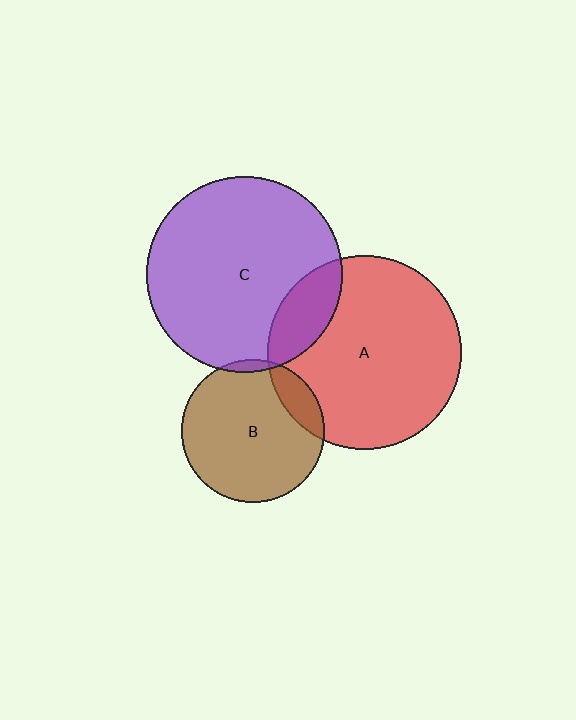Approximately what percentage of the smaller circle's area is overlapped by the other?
Approximately 5%.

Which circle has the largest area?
Circle C (purple).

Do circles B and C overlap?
Yes.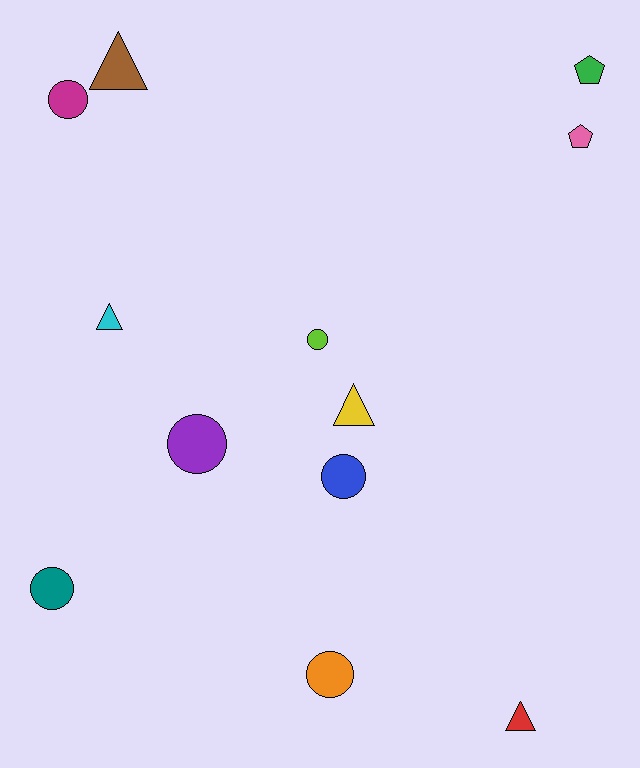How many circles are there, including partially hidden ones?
There are 6 circles.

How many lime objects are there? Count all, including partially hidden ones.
There is 1 lime object.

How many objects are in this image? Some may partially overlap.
There are 12 objects.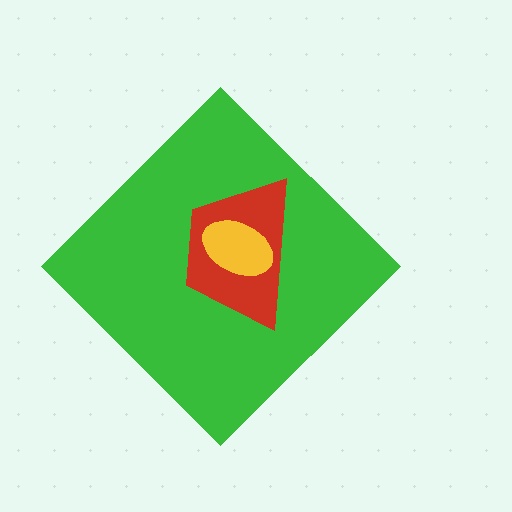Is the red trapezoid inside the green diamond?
Yes.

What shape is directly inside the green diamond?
The red trapezoid.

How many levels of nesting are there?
3.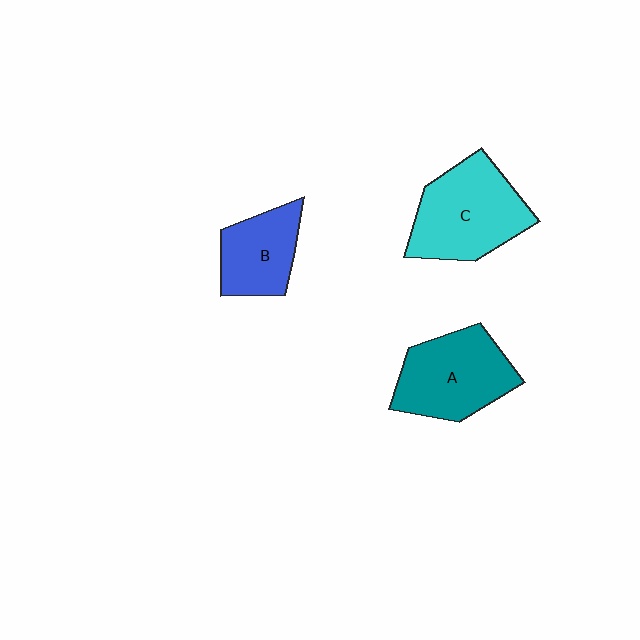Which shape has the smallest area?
Shape B (blue).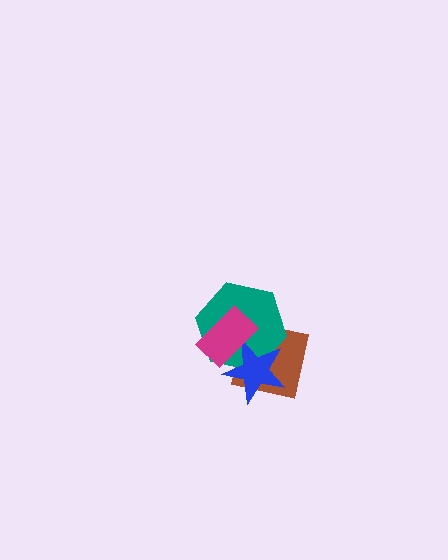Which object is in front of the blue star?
The magenta rectangle is in front of the blue star.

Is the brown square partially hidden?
Yes, it is partially covered by another shape.